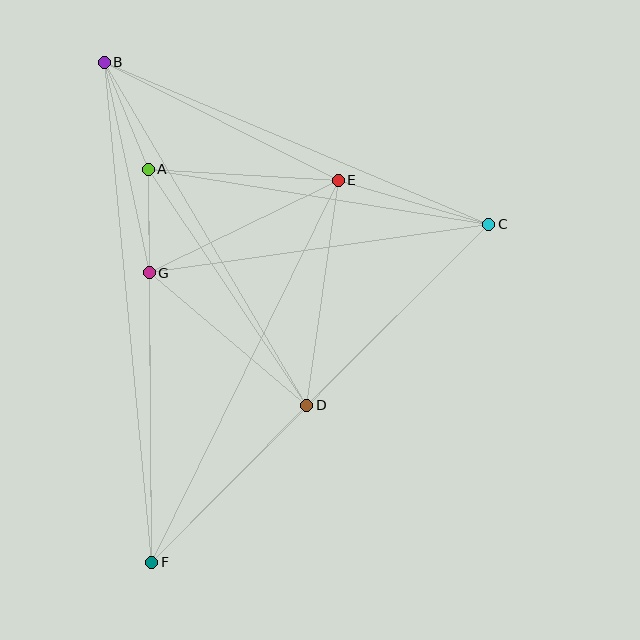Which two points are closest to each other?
Points A and G are closest to each other.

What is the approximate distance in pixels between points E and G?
The distance between E and G is approximately 211 pixels.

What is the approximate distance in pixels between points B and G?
The distance between B and G is approximately 215 pixels.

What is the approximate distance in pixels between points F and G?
The distance between F and G is approximately 289 pixels.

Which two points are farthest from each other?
Points B and F are farthest from each other.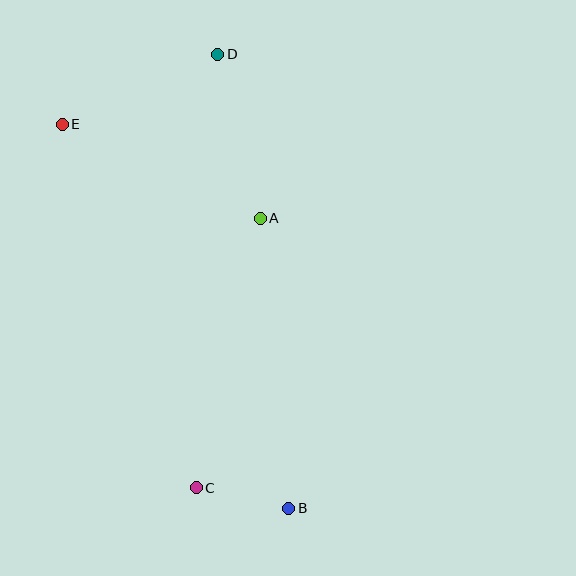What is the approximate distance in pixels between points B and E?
The distance between B and E is approximately 446 pixels.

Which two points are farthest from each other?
Points B and D are farthest from each other.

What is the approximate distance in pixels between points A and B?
The distance between A and B is approximately 291 pixels.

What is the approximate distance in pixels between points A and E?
The distance between A and E is approximately 219 pixels.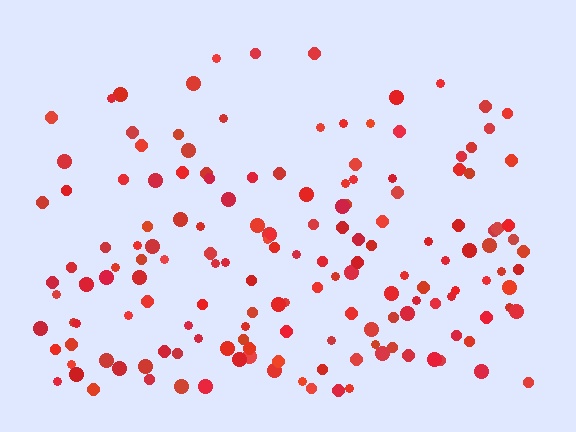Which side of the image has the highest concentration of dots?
The bottom.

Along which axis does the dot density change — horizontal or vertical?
Vertical.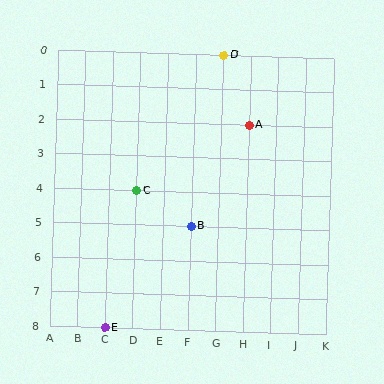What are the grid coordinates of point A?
Point A is at grid coordinates (H, 2).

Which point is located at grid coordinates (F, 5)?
Point B is at (F, 5).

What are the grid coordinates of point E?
Point E is at grid coordinates (C, 8).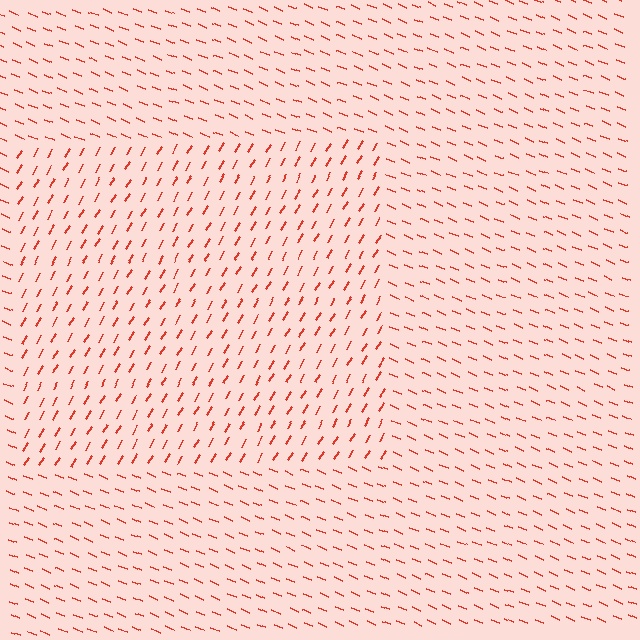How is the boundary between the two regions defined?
The boundary is defined purely by a change in line orientation (approximately 83 degrees difference). All lines are the same color and thickness.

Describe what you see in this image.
The image is filled with small red line segments. A rectangle region in the image has lines oriented differently from the surrounding lines, creating a visible texture boundary.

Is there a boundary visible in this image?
Yes, there is a texture boundary formed by a change in line orientation.